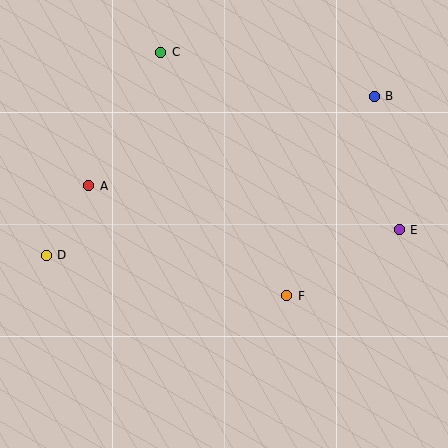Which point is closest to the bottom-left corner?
Point D is closest to the bottom-left corner.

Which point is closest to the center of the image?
Point F at (287, 296) is closest to the center.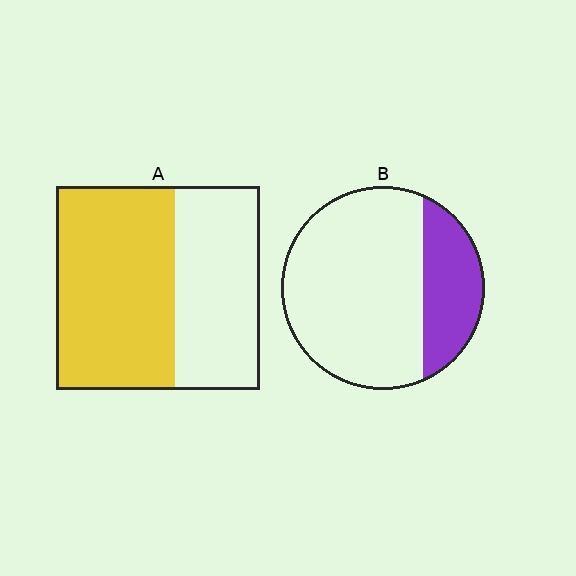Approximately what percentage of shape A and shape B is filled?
A is approximately 60% and B is approximately 25%.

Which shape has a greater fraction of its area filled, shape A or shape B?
Shape A.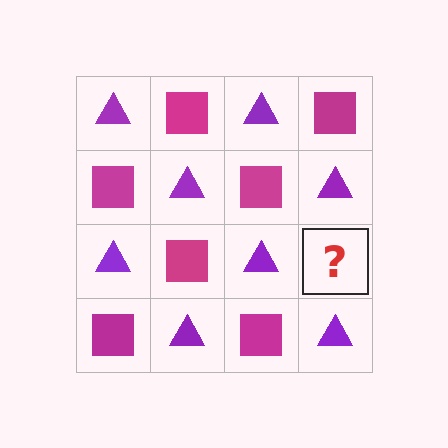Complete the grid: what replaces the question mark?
The question mark should be replaced with a magenta square.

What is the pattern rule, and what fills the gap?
The rule is that it alternates purple triangle and magenta square in a checkerboard pattern. The gap should be filled with a magenta square.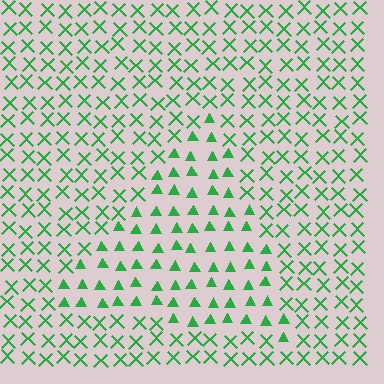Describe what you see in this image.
The image is filled with small green elements arranged in a uniform grid. A triangle-shaped region contains triangles, while the surrounding area contains X marks. The boundary is defined purely by the change in element shape.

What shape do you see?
I see a triangle.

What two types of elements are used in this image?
The image uses triangles inside the triangle region and X marks outside it.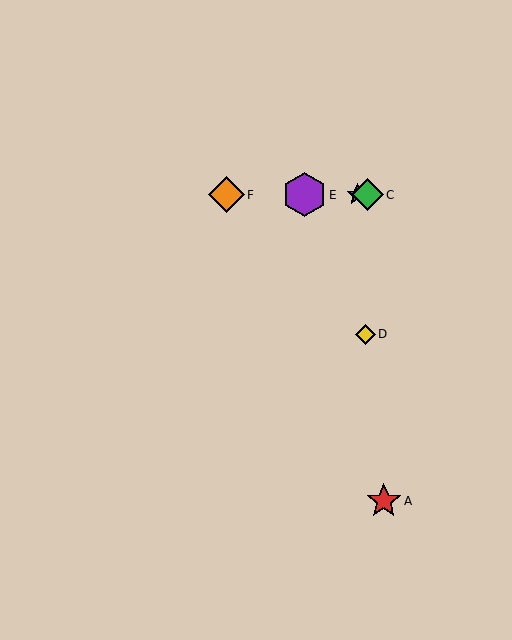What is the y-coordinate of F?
Object F is at y≈195.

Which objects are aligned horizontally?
Objects B, C, E, F are aligned horizontally.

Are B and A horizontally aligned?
No, B is at y≈195 and A is at y≈501.